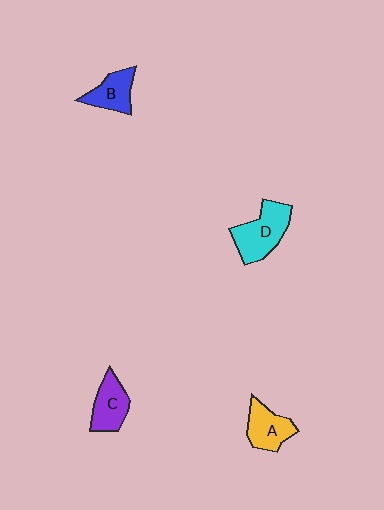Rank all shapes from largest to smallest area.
From largest to smallest: D (cyan), A (yellow), C (purple), B (blue).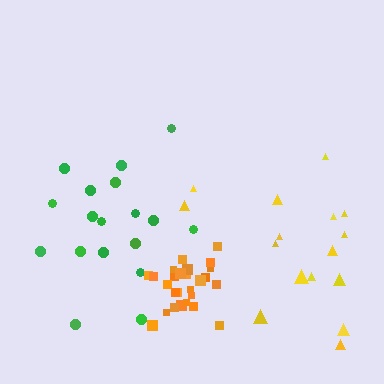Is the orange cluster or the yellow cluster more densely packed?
Orange.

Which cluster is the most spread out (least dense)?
Yellow.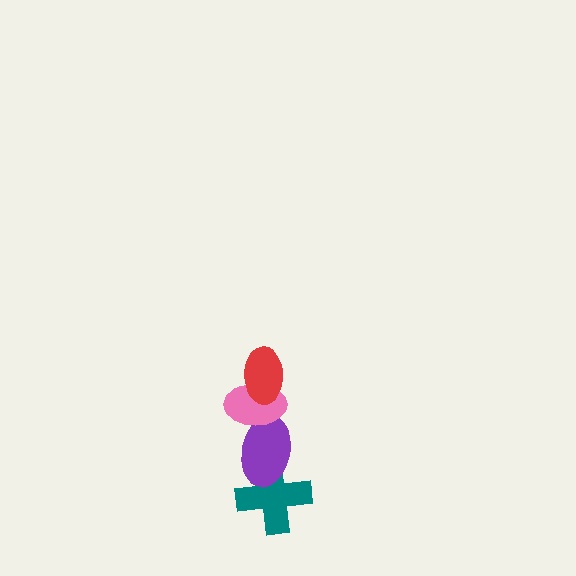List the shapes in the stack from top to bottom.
From top to bottom: the red ellipse, the pink ellipse, the purple ellipse, the teal cross.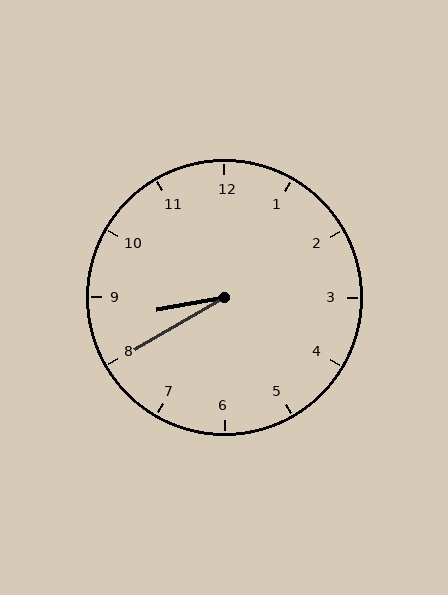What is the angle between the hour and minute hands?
Approximately 20 degrees.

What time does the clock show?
8:40.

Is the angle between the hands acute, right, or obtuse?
It is acute.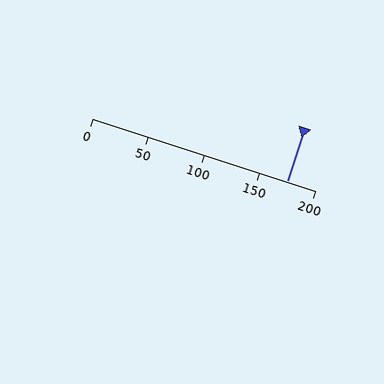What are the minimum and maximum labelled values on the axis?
The axis runs from 0 to 200.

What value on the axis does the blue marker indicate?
The marker indicates approximately 175.